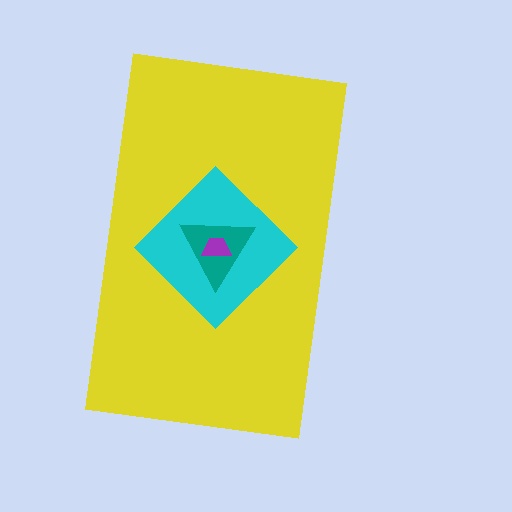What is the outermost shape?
The yellow rectangle.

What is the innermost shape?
The purple trapezoid.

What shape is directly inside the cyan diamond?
The teal triangle.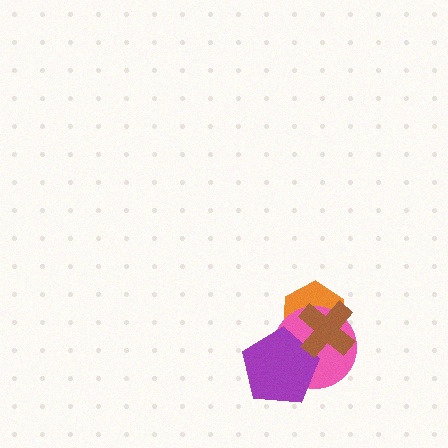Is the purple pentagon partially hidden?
Yes, it is partially covered by another shape.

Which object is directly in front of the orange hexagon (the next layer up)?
The pink circle is directly in front of the orange hexagon.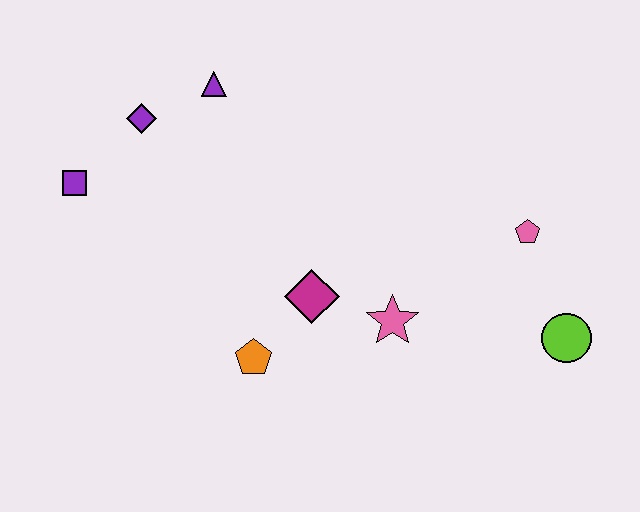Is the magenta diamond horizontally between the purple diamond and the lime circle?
Yes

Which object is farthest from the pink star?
The purple square is farthest from the pink star.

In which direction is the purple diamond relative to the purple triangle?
The purple diamond is to the left of the purple triangle.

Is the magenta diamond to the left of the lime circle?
Yes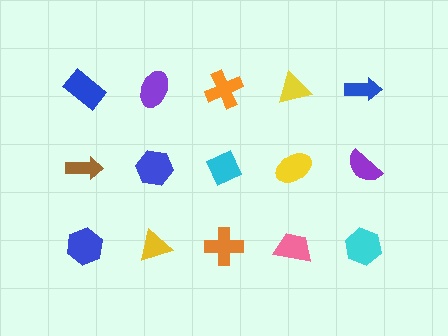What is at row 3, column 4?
A pink trapezoid.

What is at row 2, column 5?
A purple semicircle.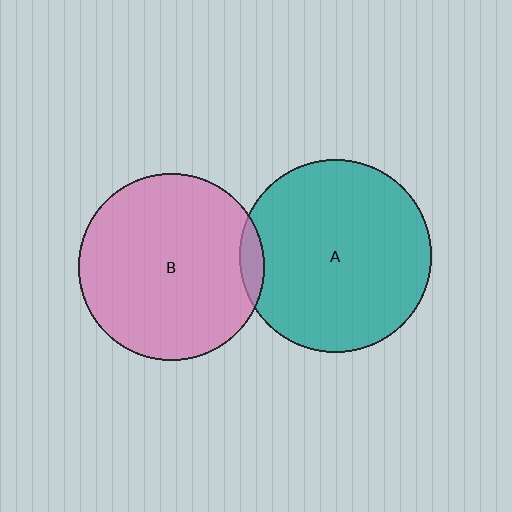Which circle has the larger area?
Circle A (teal).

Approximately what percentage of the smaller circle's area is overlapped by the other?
Approximately 5%.